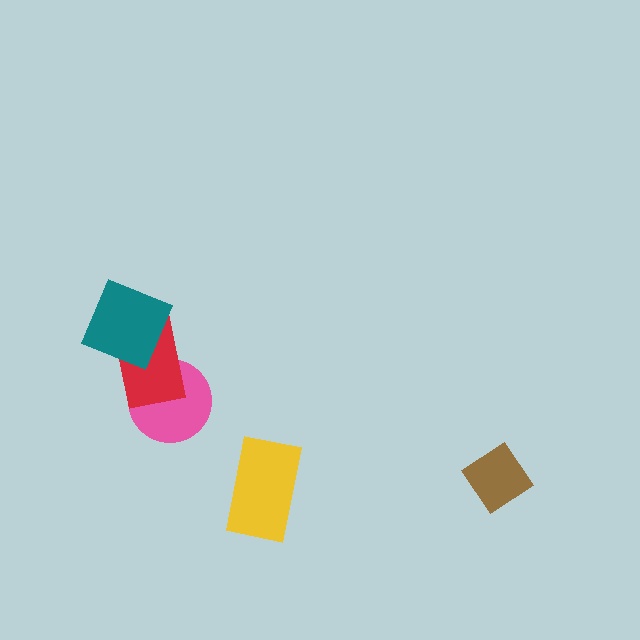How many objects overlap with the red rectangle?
2 objects overlap with the red rectangle.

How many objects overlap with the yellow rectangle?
0 objects overlap with the yellow rectangle.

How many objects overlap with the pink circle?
1 object overlaps with the pink circle.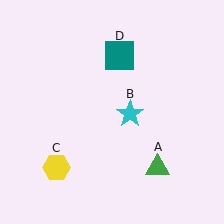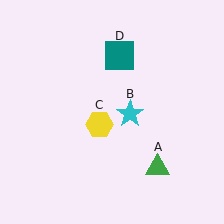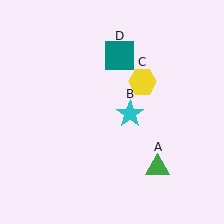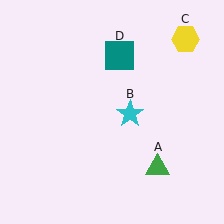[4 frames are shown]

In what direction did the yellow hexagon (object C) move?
The yellow hexagon (object C) moved up and to the right.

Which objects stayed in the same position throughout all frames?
Green triangle (object A) and cyan star (object B) and teal square (object D) remained stationary.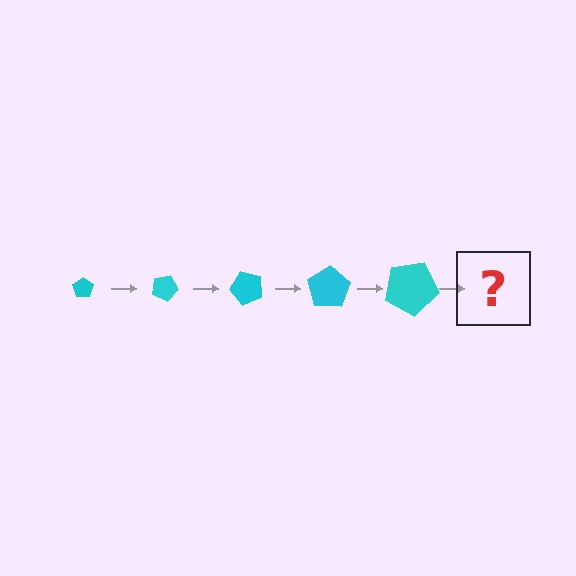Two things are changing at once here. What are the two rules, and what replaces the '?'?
The two rules are that the pentagon grows larger each step and it rotates 25 degrees each step. The '?' should be a pentagon, larger than the previous one and rotated 125 degrees from the start.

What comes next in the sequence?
The next element should be a pentagon, larger than the previous one and rotated 125 degrees from the start.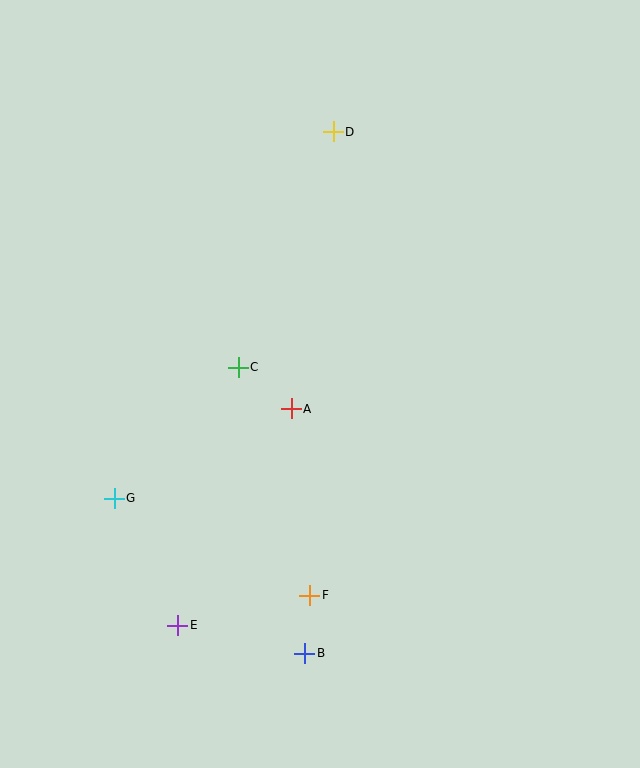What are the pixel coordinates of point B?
Point B is at (305, 653).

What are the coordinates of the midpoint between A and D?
The midpoint between A and D is at (312, 270).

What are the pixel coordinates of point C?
Point C is at (238, 367).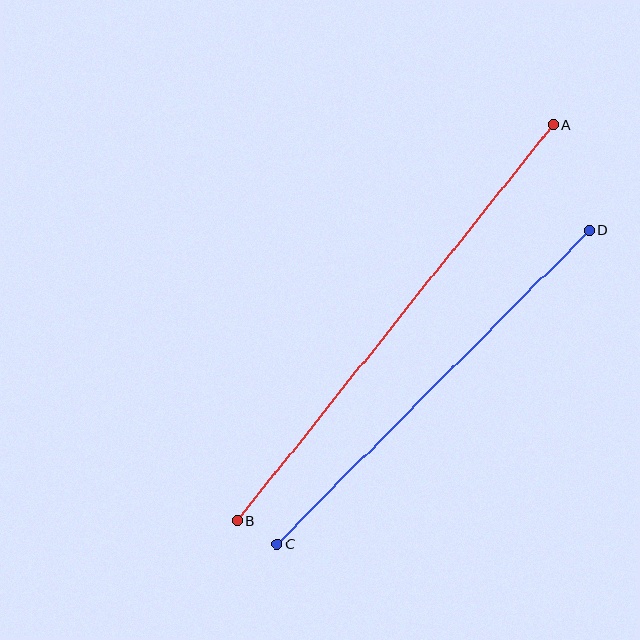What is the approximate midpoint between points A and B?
The midpoint is at approximately (395, 323) pixels.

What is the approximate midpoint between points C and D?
The midpoint is at approximately (433, 387) pixels.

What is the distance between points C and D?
The distance is approximately 442 pixels.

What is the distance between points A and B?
The distance is approximately 507 pixels.